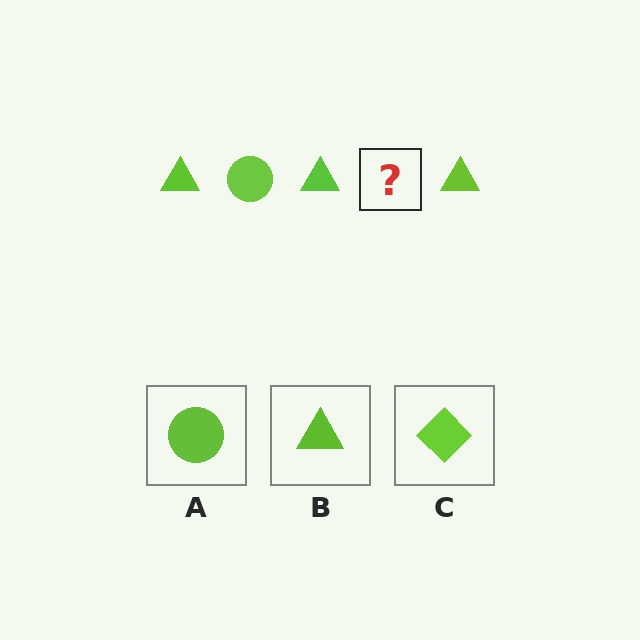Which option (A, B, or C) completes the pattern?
A.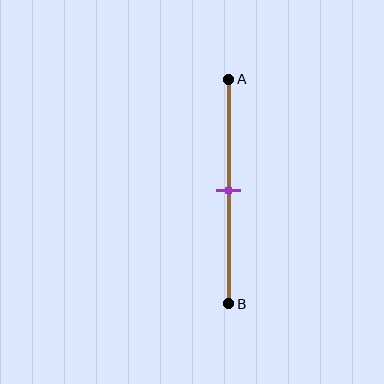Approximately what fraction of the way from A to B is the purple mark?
The purple mark is approximately 50% of the way from A to B.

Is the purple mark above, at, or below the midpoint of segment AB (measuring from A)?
The purple mark is approximately at the midpoint of segment AB.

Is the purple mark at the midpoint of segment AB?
Yes, the mark is approximately at the midpoint.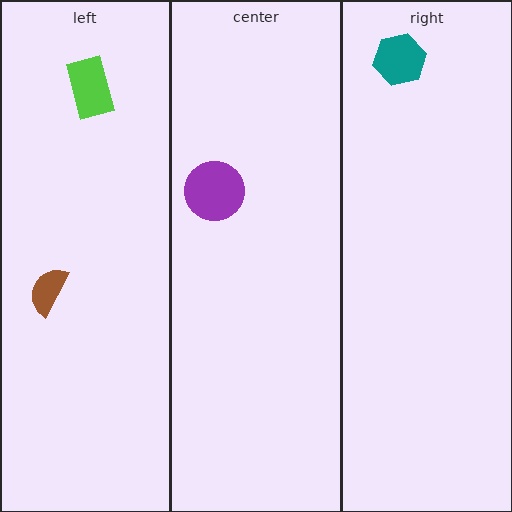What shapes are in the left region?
The brown semicircle, the lime rectangle.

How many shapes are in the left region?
2.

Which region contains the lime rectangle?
The left region.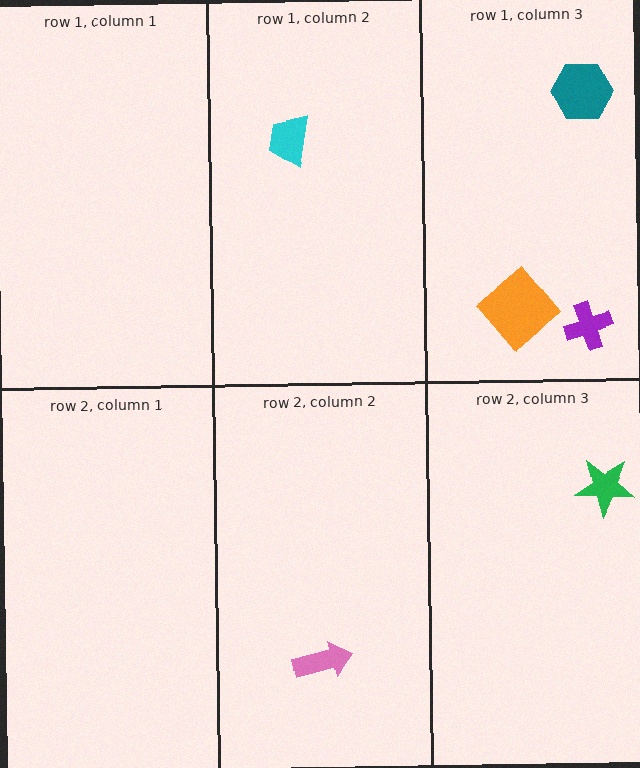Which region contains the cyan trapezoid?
The row 1, column 2 region.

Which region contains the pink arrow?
The row 2, column 2 region.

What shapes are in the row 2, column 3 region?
The green star.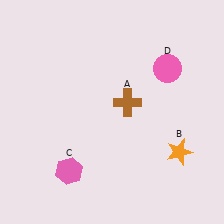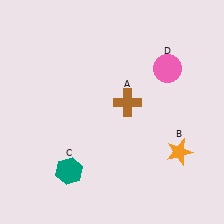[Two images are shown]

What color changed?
The hexagon (C) changed from pink in Image 1 to teal in Image 2.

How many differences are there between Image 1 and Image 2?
There is 1 difference between the two images.